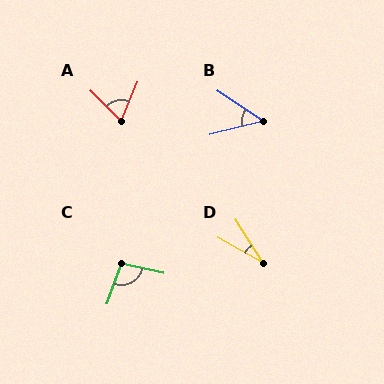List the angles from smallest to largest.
D (29°), B (48°), A (67°), C (98°).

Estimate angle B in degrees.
Approximately 48 degrees.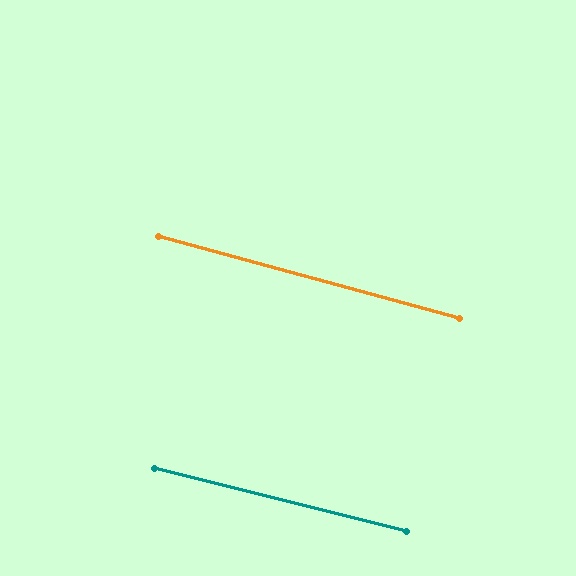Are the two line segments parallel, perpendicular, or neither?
Parallel — their directions differ by only 1.3°.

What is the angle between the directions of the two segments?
Approximately 1 degree.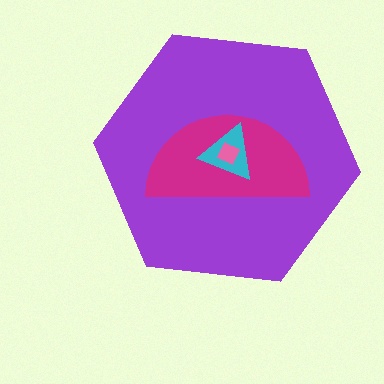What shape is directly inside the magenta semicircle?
The cyan triangle.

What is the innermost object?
The pink square.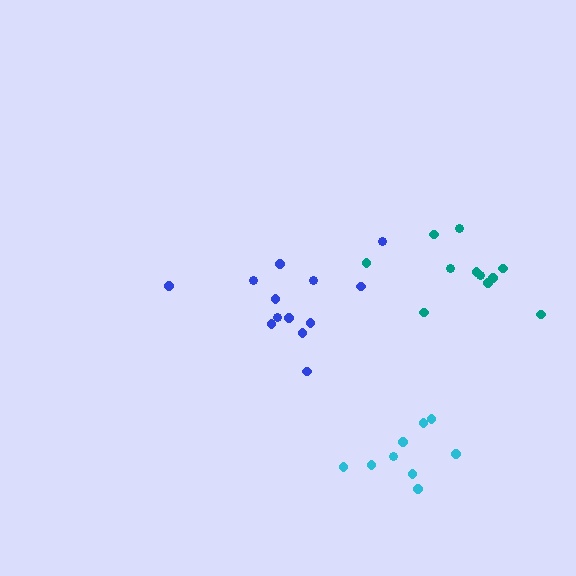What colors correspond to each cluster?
The clusters are colored: blue, cyan, teal.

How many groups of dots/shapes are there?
There are 3 groups.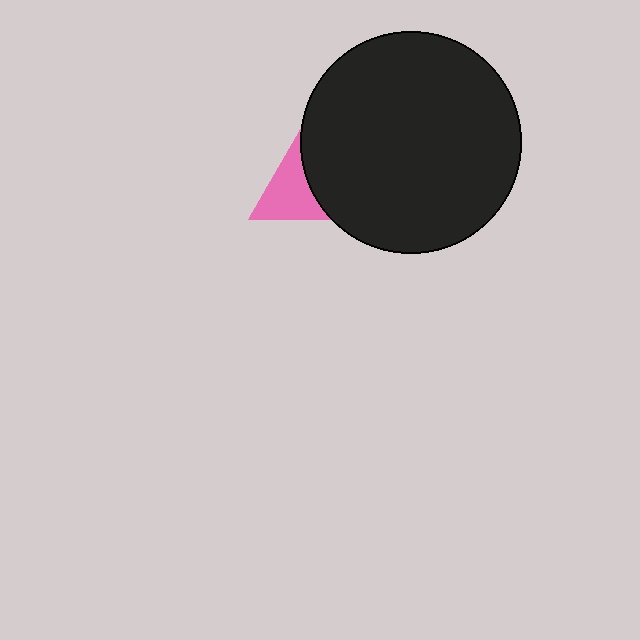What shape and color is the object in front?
The object in front is a black circle.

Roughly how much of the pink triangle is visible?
A small part of it is visible (roughly 44%).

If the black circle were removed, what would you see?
You would see the complete pink triangle.